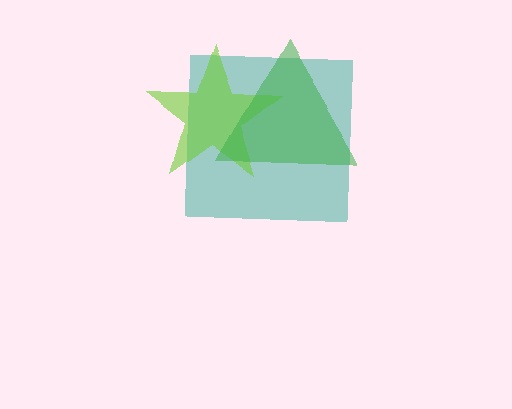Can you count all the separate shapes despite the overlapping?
Yes, there are 3 separate shapes.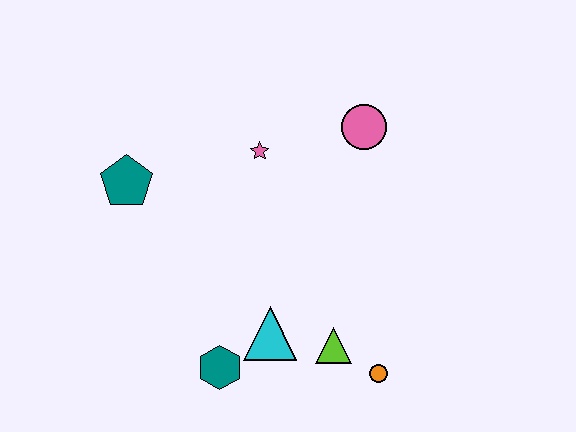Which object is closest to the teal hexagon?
The cyan triangle is closest to the teal hexagon.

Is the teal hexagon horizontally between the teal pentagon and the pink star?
Yes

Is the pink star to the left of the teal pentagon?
No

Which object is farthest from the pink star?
The orange circle is farthest from the pink star.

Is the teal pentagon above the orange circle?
Yes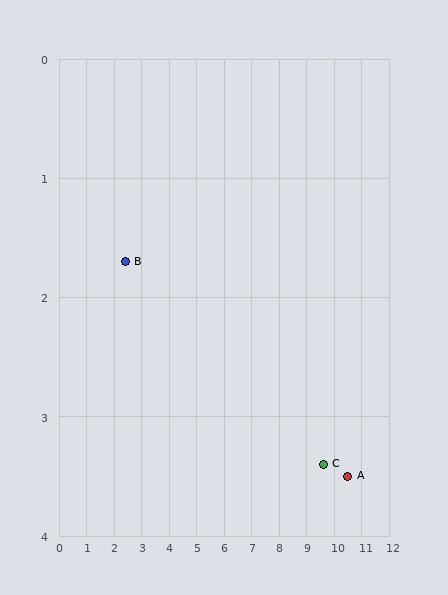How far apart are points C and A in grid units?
Points C and A are about 0.9 grid units apart.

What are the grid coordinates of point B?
Point B is at approximately (2.4, 1.7).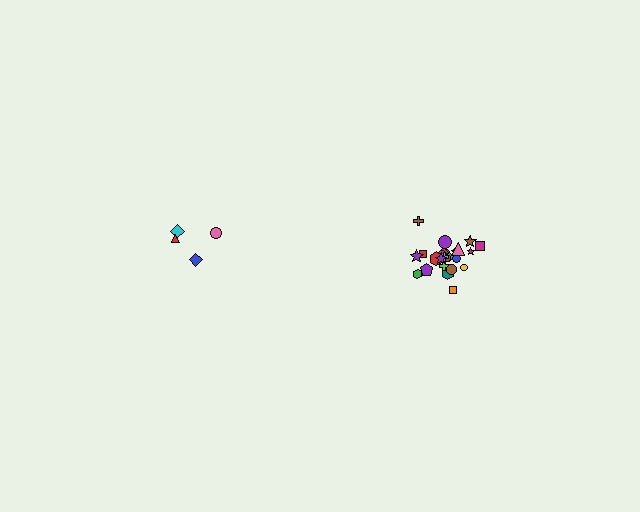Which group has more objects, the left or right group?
The right group.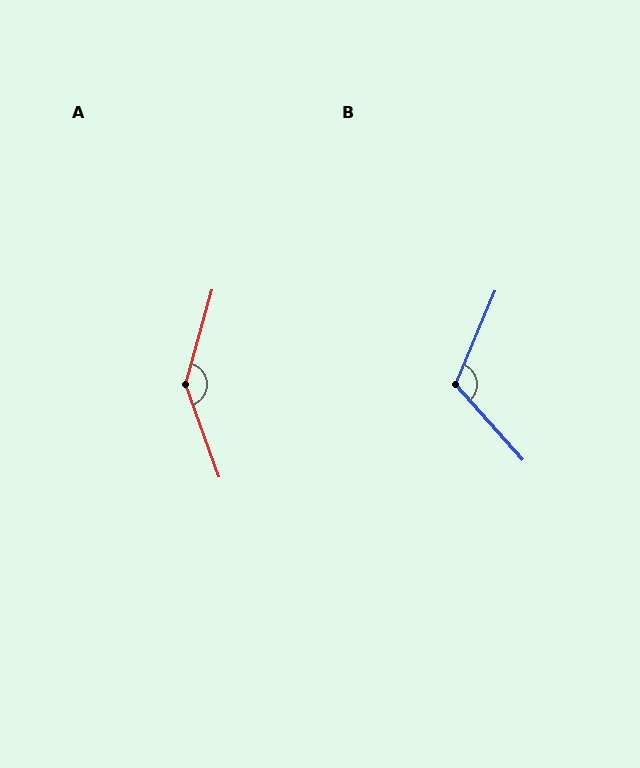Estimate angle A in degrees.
Approximately 144 degrees.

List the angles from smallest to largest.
B (115°), A (144°).